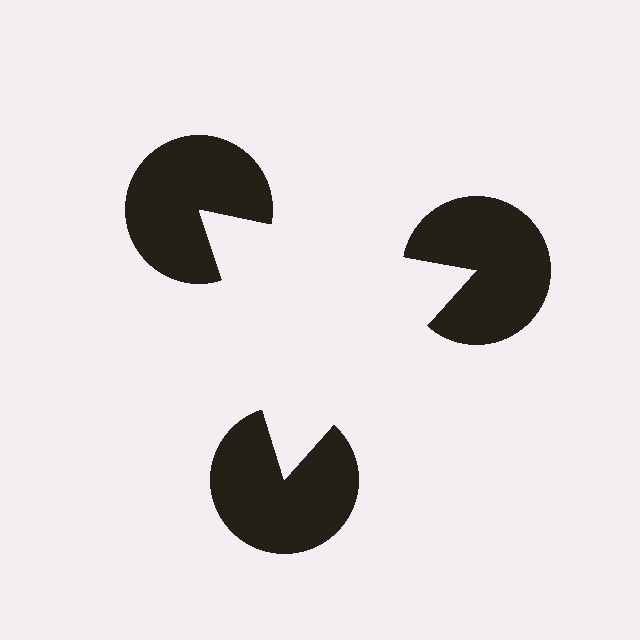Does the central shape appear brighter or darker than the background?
It typically appears slightly brighter than the background, even though no actual brightness change is drawn.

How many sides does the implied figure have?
3 sides.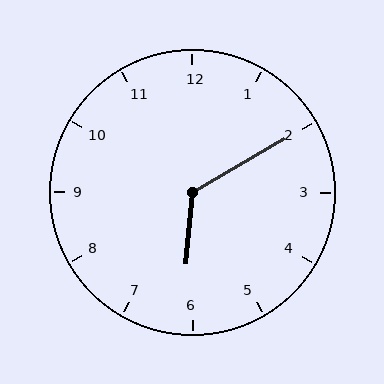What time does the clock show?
6:10.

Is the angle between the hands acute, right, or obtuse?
It is obtuse.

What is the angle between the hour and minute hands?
Approximately 125 degrees.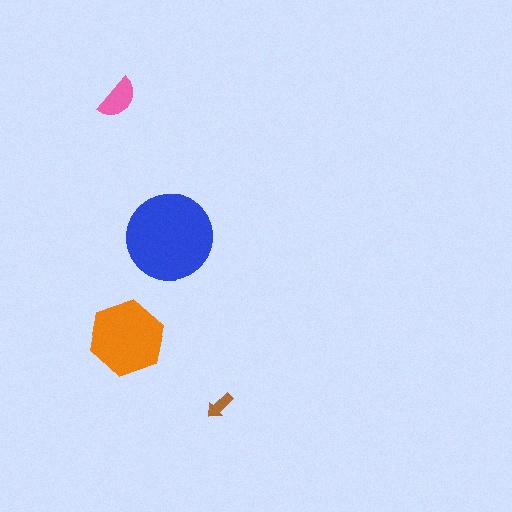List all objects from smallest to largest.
The brown arrow, the pink semicircle, the orange hexagon, the blue circle.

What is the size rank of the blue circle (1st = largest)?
1st.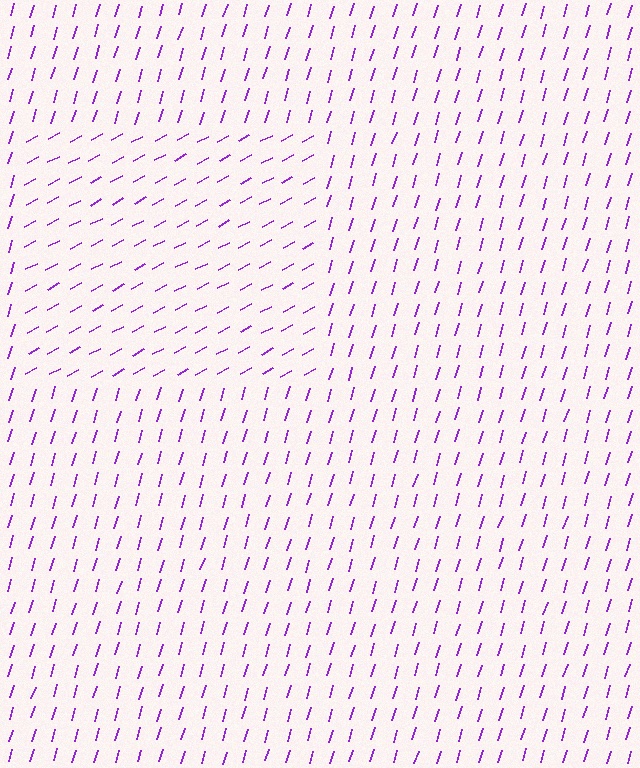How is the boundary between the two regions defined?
The boundary is defined purely by a change in line orientation (approximately 45 degrees difference). All lines are the same color and thickness.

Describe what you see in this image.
The image is filled with small purple line segments. A rectangle region in the image has lines oriented differently from the surrounding lines, creating a visible texture boundary.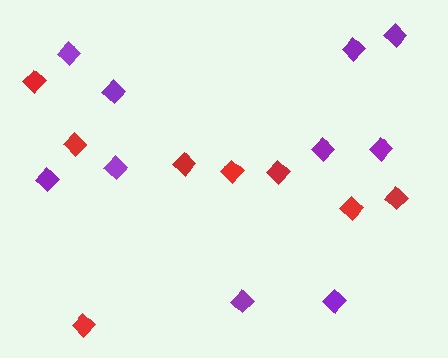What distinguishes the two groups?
There are 2 groups: one group of purple diamonds (10) and one group of red diamonds (8).